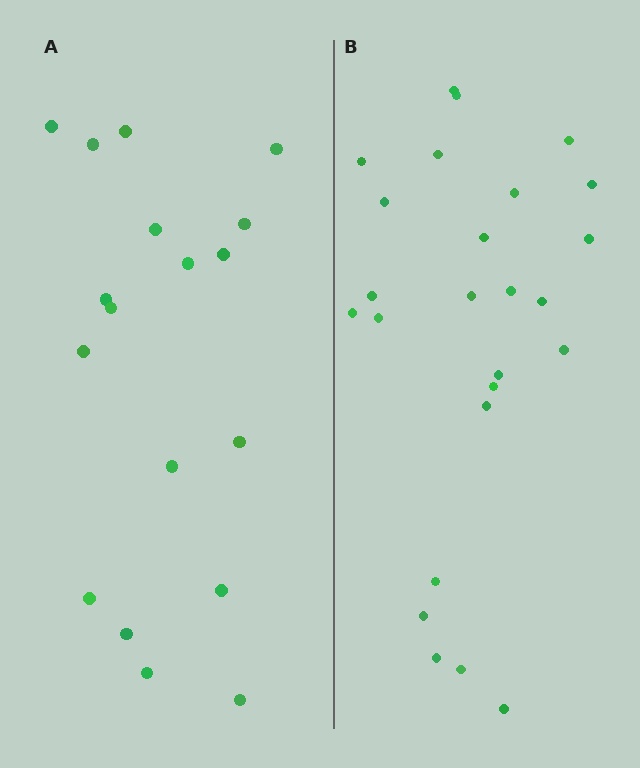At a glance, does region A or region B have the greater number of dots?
Region B (the right region) has more dots.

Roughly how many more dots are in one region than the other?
Region B has roughly 8 or so more dots than region A.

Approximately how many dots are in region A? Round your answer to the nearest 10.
About 20 dots. (The exact count is 18, which rounds to 20.)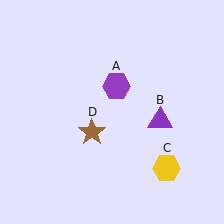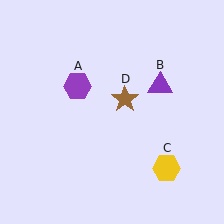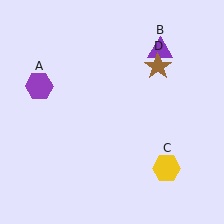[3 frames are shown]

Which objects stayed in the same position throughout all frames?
Yellow hexagon (object C) remained stationary.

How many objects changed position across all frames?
3 objects changed position: purple hexagon (object A), purple triangle (object B), brown star (object D).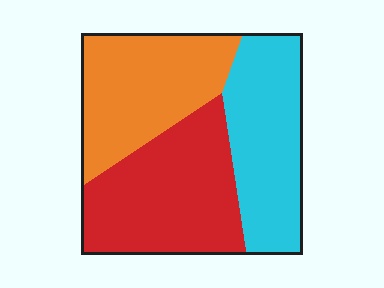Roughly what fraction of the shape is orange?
Orange covers roughly 30% of the shape.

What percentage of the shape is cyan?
Cyan takes up between a quarter and a half of the shape.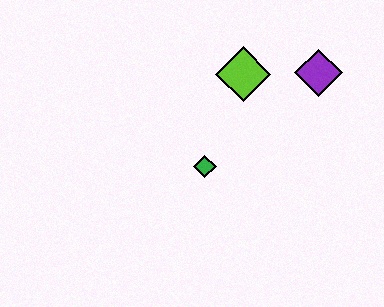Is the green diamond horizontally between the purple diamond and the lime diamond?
No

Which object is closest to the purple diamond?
The lime diamond is closest to the purple diamond.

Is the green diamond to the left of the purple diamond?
Yes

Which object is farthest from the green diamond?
The purple diamond is farthest from the green diamond.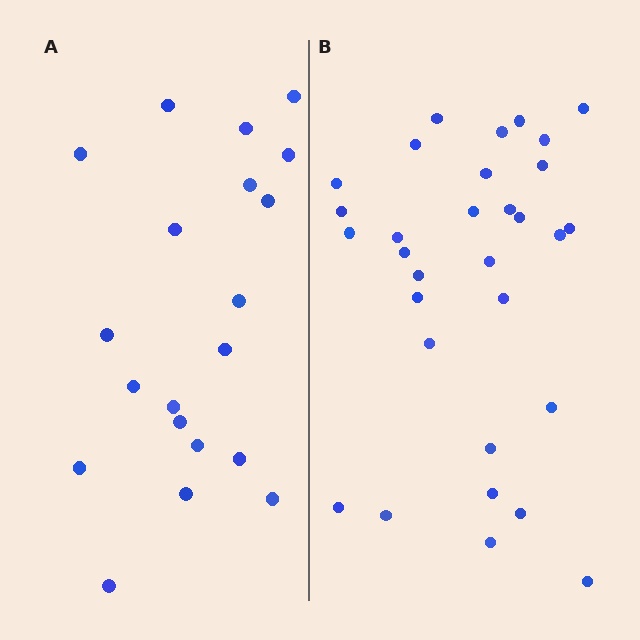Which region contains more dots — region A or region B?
Region B (the right region) has more dots.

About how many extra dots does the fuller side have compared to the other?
Region B has roughly 12 or so more dots than region A.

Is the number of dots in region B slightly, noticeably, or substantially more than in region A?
Region B has substantially more. The ratio is roughly 1.6 to 1.